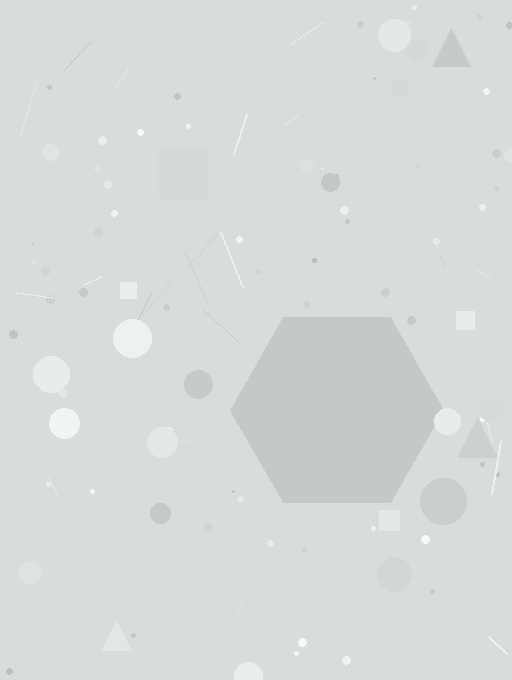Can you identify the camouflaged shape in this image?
The camouflaged shape is a hexagon.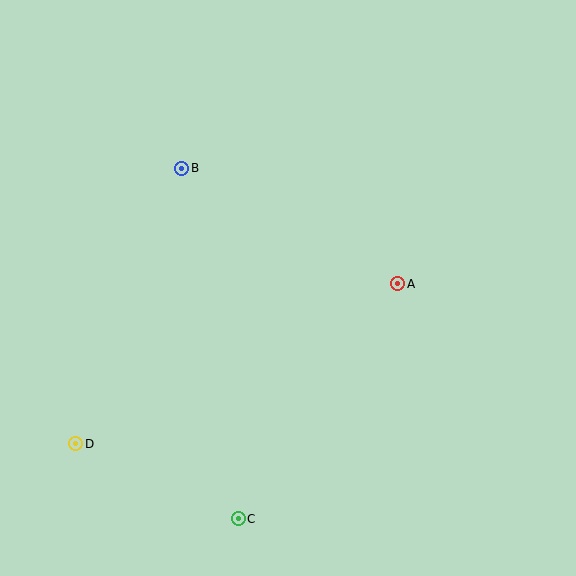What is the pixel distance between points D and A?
The distance between D and A is 359 pixels.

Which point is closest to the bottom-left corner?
Point D is closest to the bottom-left corner.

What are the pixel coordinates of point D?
Point D is at (76, 444).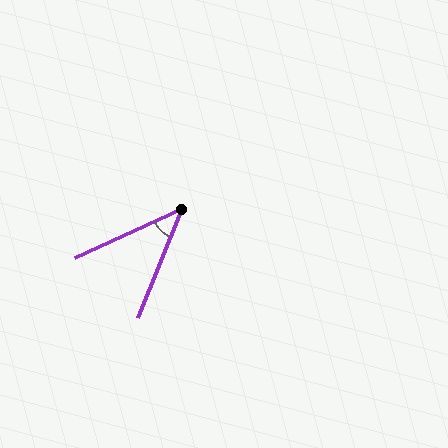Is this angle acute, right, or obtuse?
It is acute.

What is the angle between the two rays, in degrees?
Approximately 43 degrees.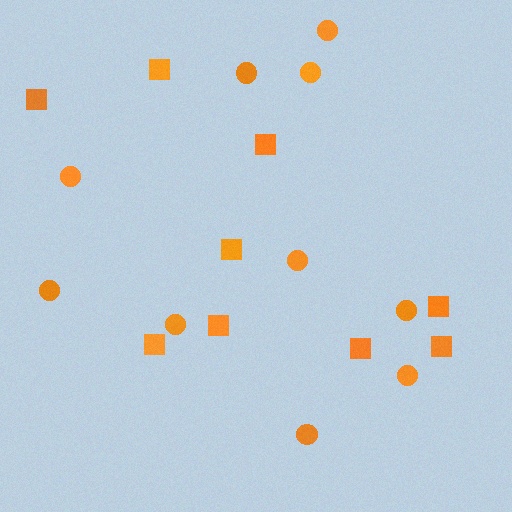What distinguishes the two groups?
There are 2 groups: one group of squares (9) and one group of circles (10).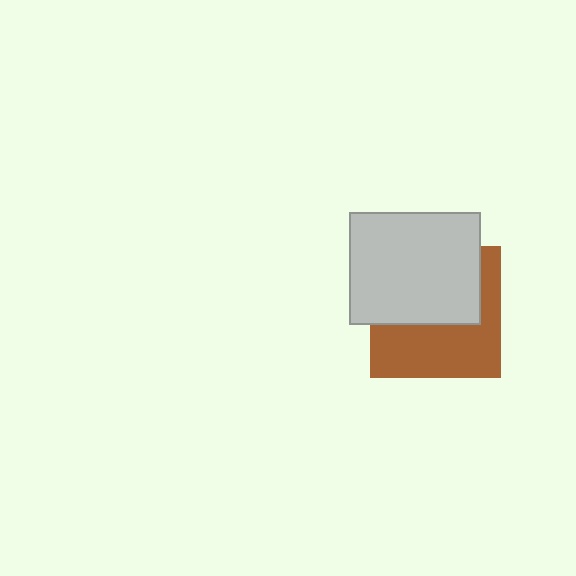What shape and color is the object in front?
The object in front is a light gray rectangle.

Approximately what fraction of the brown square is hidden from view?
Roughly 51% of the brown square is hidden behind the light gray rectangle.